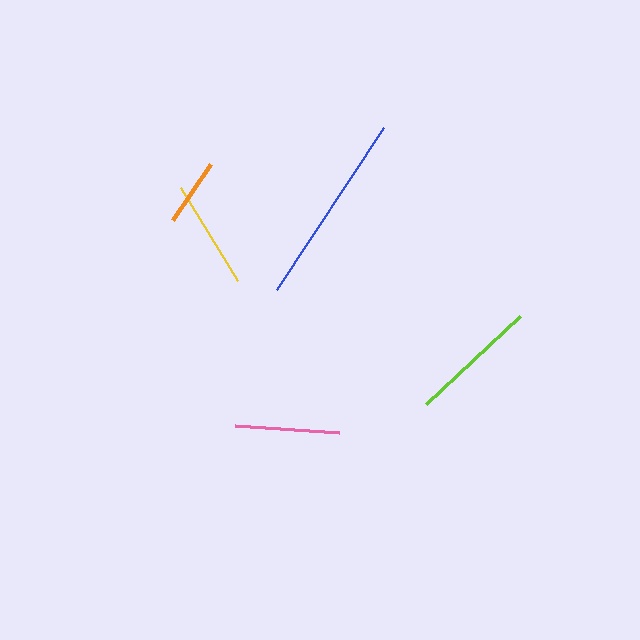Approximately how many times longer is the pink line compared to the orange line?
The pink line is approximately 1.5 times the length of the orange line.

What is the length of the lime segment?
The lime segment is approximately 129 pixels long.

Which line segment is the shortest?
The orange line is the shortest at approximately 68 pixels.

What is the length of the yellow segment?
The yellow segment is approximately 109 pixels long.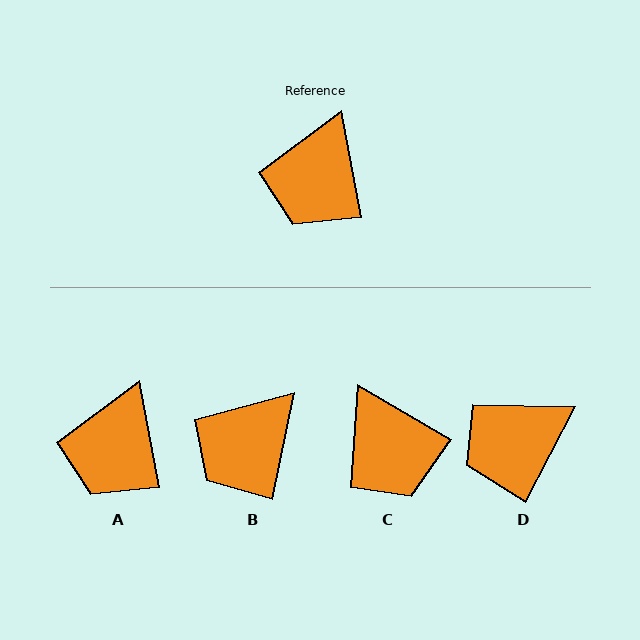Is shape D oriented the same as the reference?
No, it is off by about 38 degrees.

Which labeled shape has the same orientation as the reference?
A.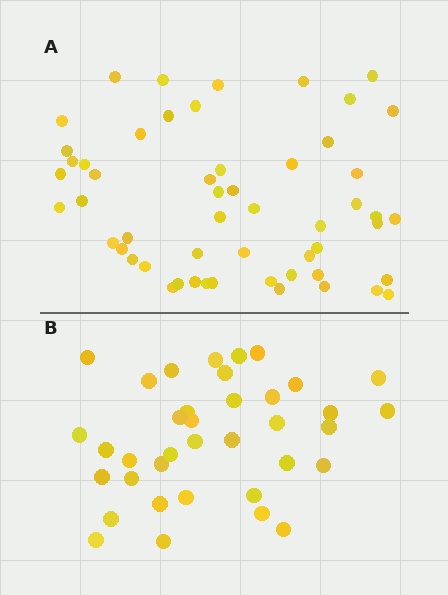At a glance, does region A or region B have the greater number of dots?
Region A (the top region) has more dots.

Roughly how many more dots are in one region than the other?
Region A has approximately 15 more dots than region B.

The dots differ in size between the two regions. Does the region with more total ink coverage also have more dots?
No. Region B has more total ink coverage because its dots are larger, but region A actually contains more individual dots. Total area can be misleading — the number of items is what matters here.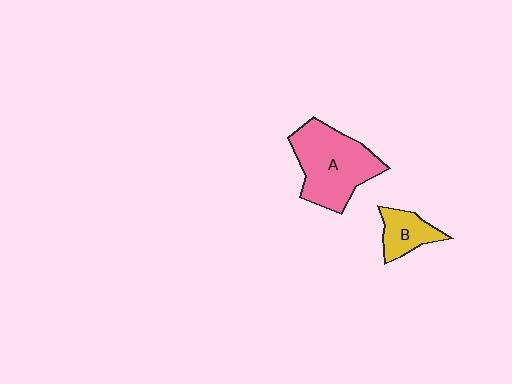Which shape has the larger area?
Shape A (pink).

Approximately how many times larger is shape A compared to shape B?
Approximately 2.5 times.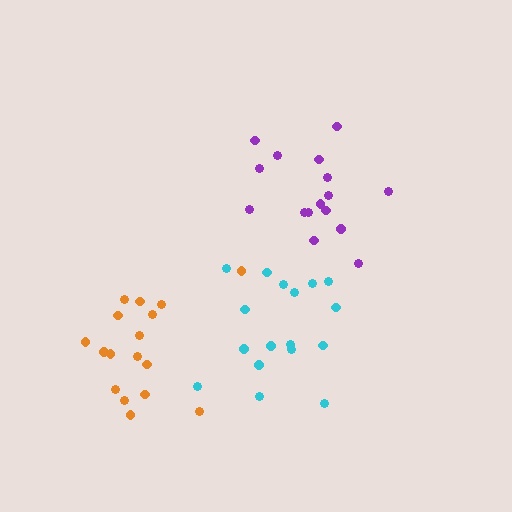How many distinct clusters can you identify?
There are 3 distinct clusters.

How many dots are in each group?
Group 1: 17 dots, Group 2: 16 dots, Group 3: 17 dots (50 total).